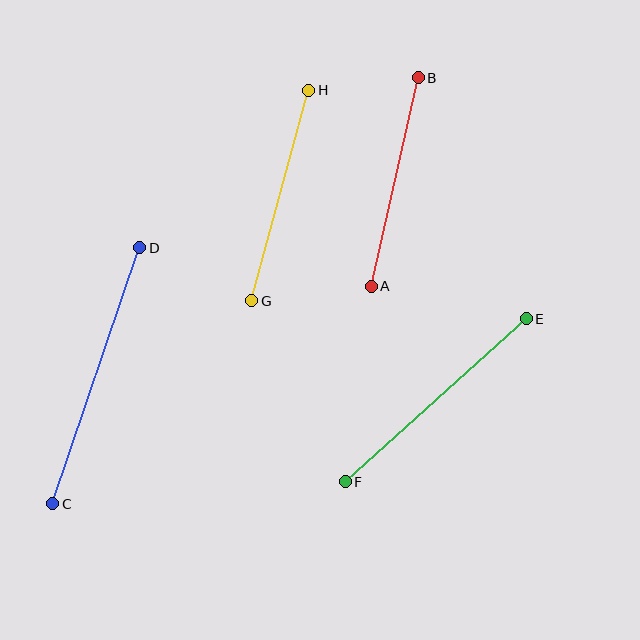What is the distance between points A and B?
The distance is approximately 214 pixels.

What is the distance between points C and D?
The distance is approximately 270 pixels.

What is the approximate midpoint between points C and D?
The midpoint is at approximately (96, 376) pixels.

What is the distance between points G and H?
The distance is approximately 218 pixels.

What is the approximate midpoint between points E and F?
The midpoint is at approximately (436, 400) pixels.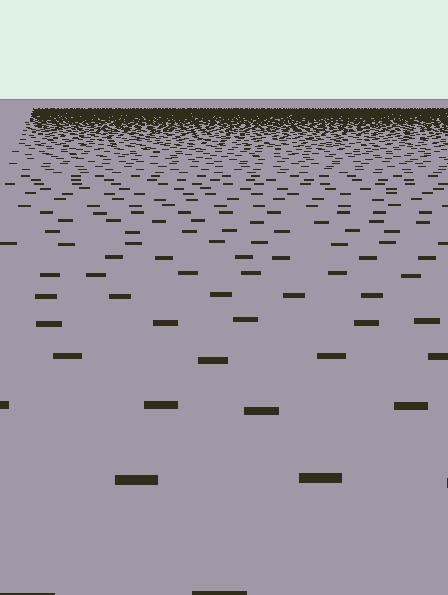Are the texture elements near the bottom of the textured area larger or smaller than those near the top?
Larger. Near the bottom, elements are closer to the viewer and appear at a bigger on-screen size.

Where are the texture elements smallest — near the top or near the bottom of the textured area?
Near the top.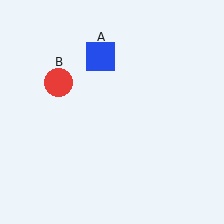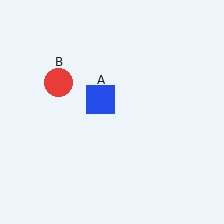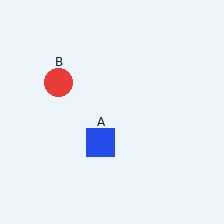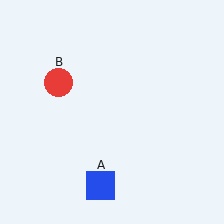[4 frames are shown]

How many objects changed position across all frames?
1 object changed position: blue square (object A).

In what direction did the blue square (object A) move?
The blue square (object A) moved down.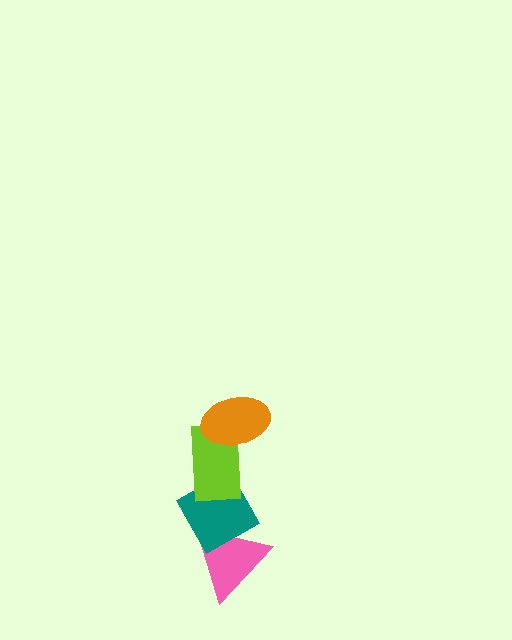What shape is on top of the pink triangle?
The teal diamond is on top of the pink triangle.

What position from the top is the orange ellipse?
The orange ellipse is 1st from the top.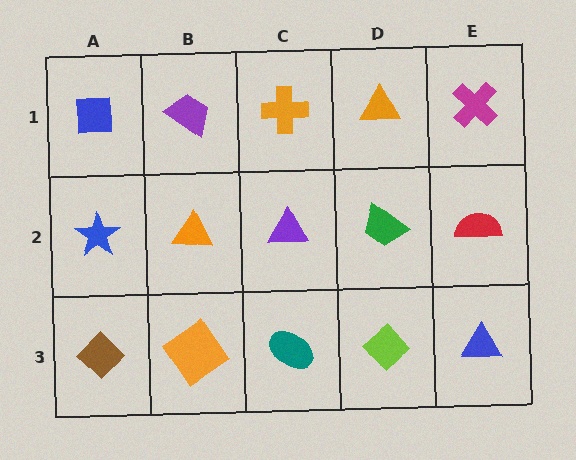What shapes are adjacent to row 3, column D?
A green trapezoid (row 2, column D), a teal ellipse (row 3, column C), a blue triangle (row 3, column E).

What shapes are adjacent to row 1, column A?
A blue star (row 2, column A), a purple trapezoid (row 1, column B).